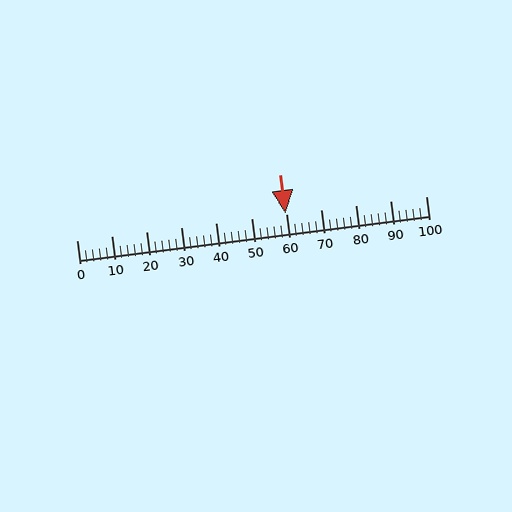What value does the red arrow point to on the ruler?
The red arrow points to approximately 60.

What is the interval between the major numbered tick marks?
The major tick marks are spaced 10 units apart.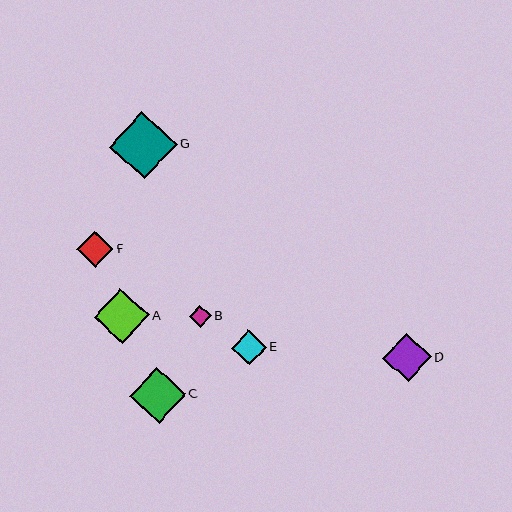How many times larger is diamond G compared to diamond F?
Diamond G is approximately 1.9 times the size of diamond F.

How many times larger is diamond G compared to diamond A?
Diamond G is approximately 1.2 times the size of diamond A.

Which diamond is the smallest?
Diamond B is the smallest with a size of approximately 22 pixels.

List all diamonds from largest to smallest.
From largest to smallest: G, C, A, D, F, E, B.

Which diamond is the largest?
Diamond G is the largest with a size of approximately 67 pixels.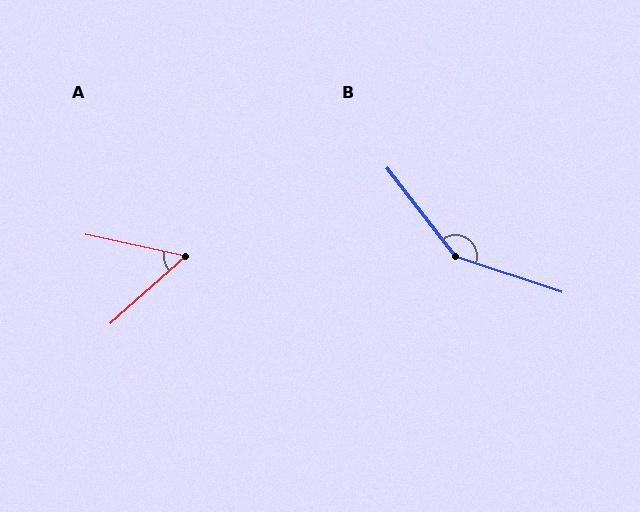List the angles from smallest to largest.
A (54°), B (146°).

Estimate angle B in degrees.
Approximately 146 degrees.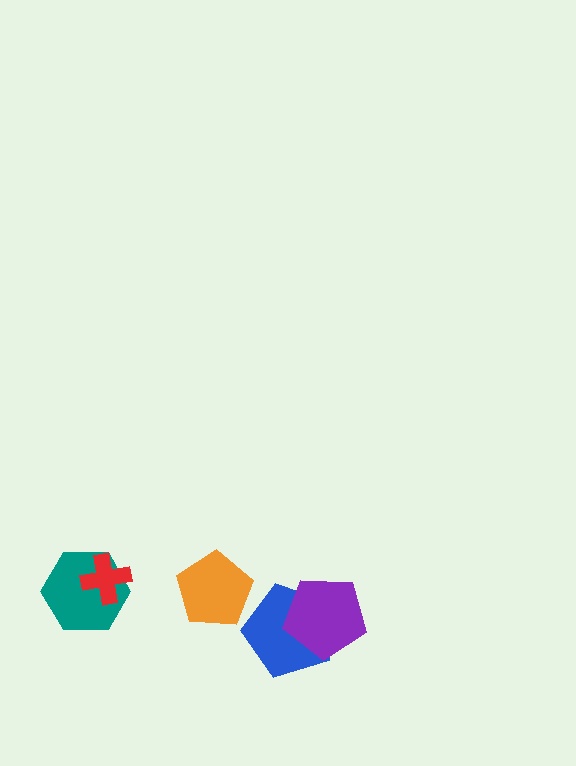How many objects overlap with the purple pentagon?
1 object overlaps with the purple pentagon.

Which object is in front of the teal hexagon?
The red cross is in front of the teal hexagon.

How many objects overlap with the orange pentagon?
0 objects overlap with the orange pentagon.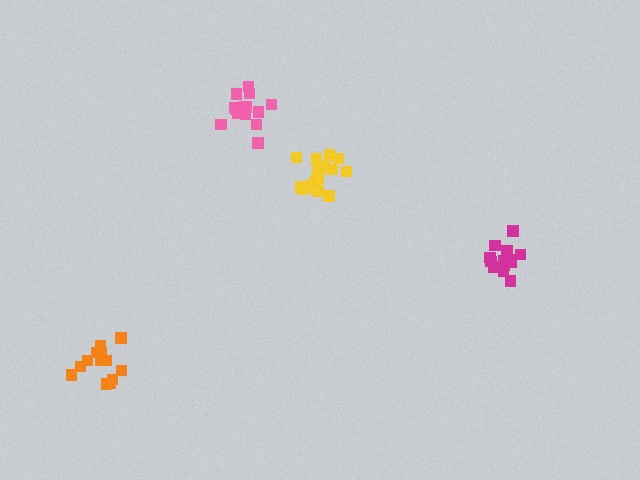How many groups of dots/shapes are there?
There are 4 groups.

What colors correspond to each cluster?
The clusters are colored: orange, magenta, pink, yellow.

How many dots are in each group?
Group 1: 13 dots, Group 2: 13 dots, Group 3: 15 dots, Group 4: 17 dots (58 total).